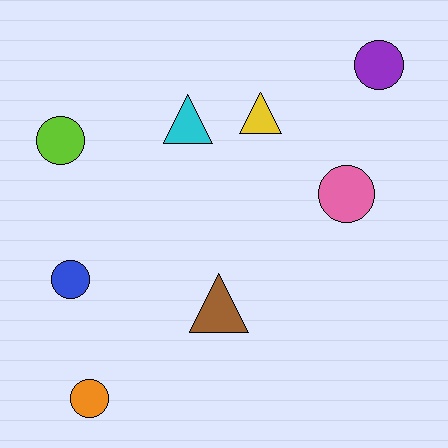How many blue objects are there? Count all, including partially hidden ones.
There is 1 blue object.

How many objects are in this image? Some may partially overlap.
There are 8 objects.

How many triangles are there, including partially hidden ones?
There are 3 triangles.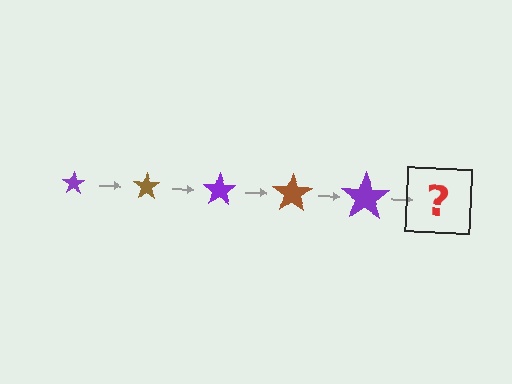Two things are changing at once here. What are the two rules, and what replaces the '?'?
The two rules are that the star grows larger each step and the color cycles through purple and brown. The '?' should be a brown star, larger than the previous one.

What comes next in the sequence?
The next element should be a brown star, larger than the previous one.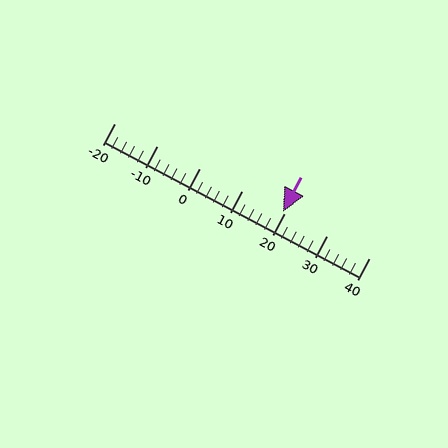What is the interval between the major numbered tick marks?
The major tick marks are spaced 10 units apart.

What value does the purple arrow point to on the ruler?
The purple arrow points to approximately 20.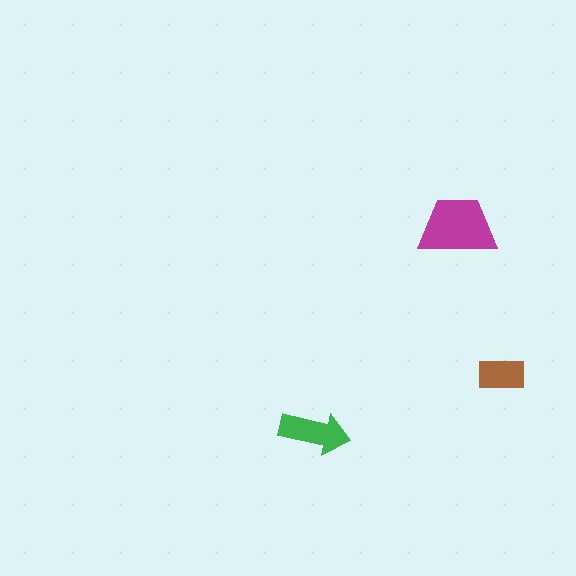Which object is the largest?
The magenta trapezoid.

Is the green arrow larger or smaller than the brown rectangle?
Larger.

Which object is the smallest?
The brown rectangle.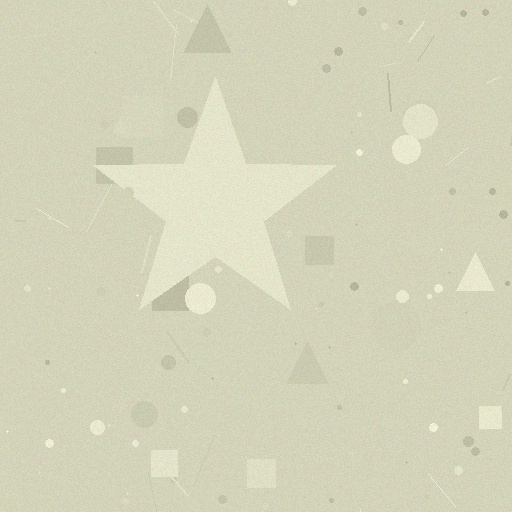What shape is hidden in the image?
A star is hidden in the image.